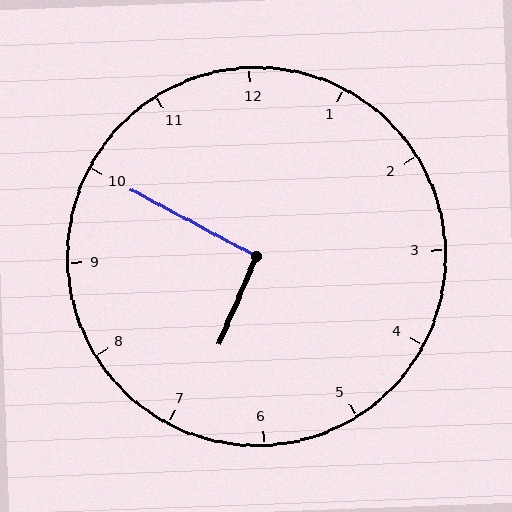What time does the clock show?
6:50.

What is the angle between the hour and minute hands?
Approximately 95 degrees.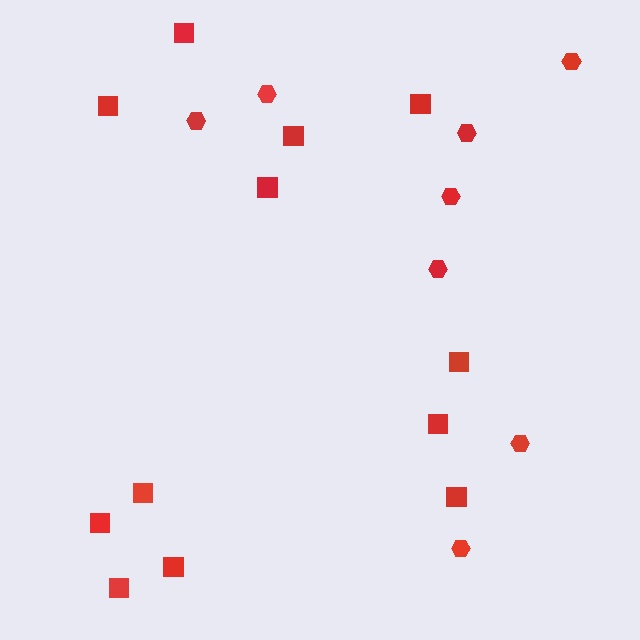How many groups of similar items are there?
There are 2 groups: one group of squares (12) and one group of hexagons (8).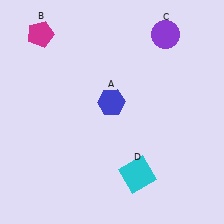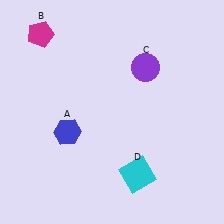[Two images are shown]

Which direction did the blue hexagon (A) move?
The blue hexagon (A) moved left.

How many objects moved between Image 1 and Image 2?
2 objects moved between the two images.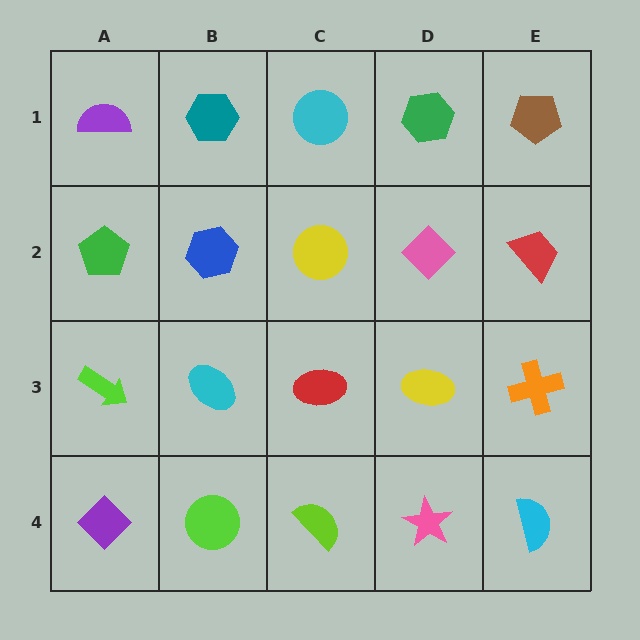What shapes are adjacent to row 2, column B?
A teal hexagon (row 1, column B), a cyan ellipse (row 3, column B), a green pentagon (row 2, column A), a yellow circle (row 2, column C).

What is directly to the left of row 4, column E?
A pink star.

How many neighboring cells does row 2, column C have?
4.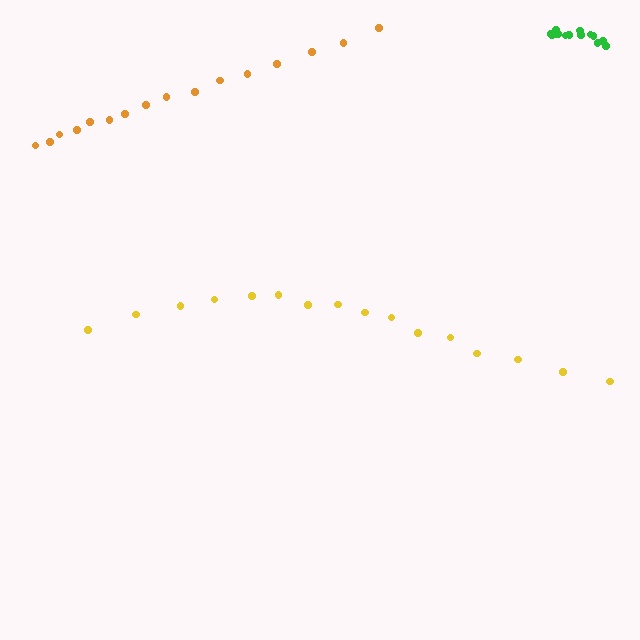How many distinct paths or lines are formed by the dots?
There are 3 distinct paths.